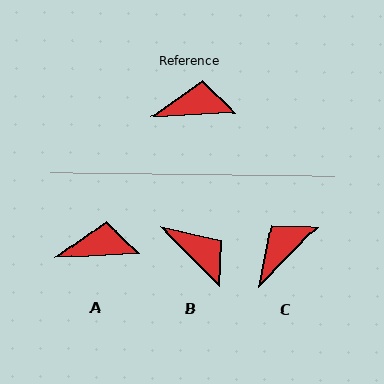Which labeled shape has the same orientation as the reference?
A.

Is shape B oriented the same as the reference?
No, it is off by about 49 degrees.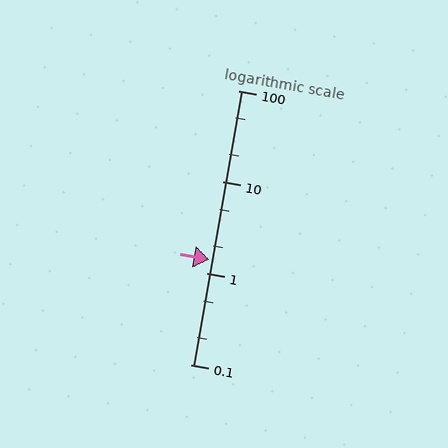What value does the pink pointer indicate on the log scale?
The pointer indicates approximately 1.4.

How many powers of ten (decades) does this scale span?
The scale spans 3 decades, from 0.1 to 100.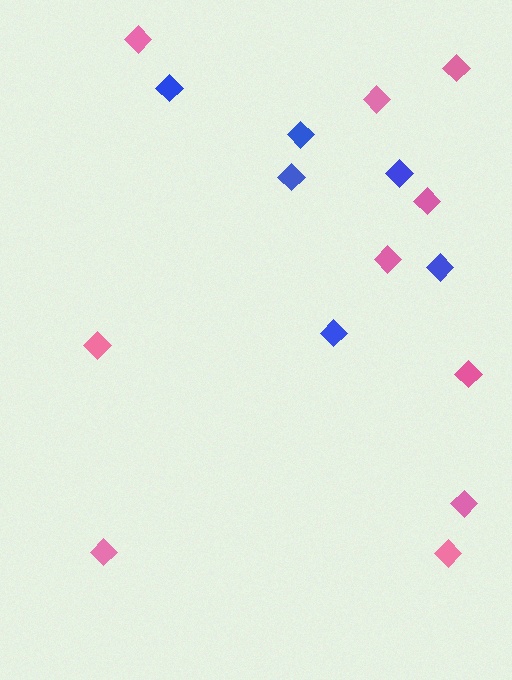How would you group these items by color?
There are 2 groups: one group of blue diamonds (6) and one group of pink diamonds (10).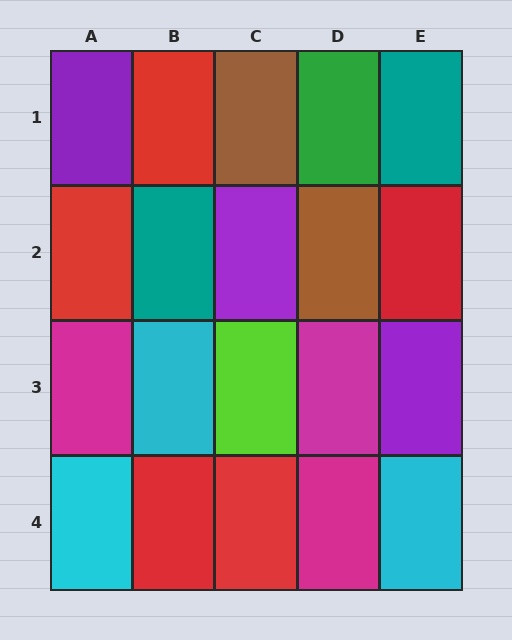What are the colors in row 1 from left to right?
Purple, red, brown, green, teal.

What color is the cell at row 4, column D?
Magenta.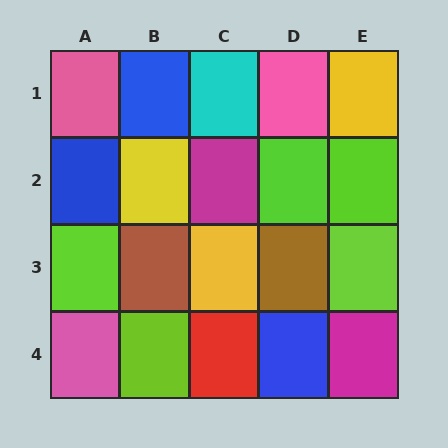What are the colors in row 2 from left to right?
Blue, yellow, magenta, lime, lime.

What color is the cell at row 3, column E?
Lime.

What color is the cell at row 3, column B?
Brown.